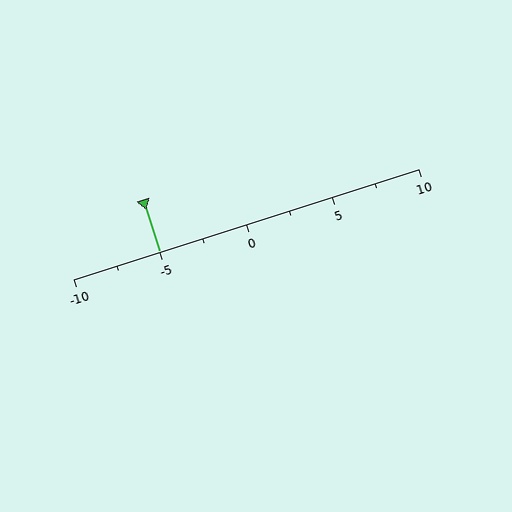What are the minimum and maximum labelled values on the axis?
The axis runs from -10 to 10.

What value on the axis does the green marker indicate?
The marker indicates approximately -5.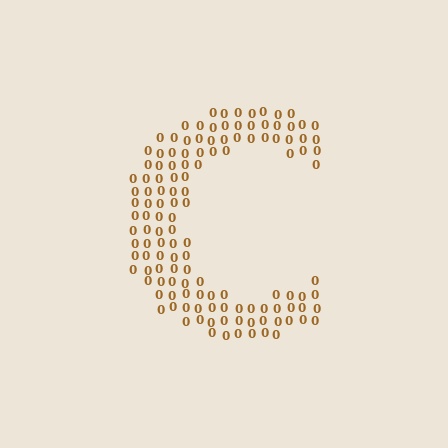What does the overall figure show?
The overall figure shows the letter C.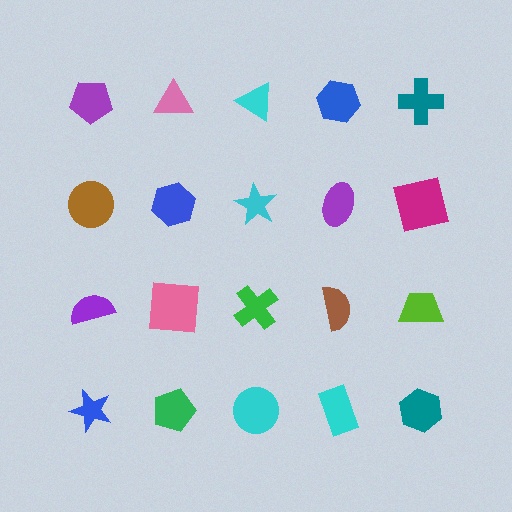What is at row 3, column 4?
A brown semicircle.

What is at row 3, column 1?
A purple semicircle.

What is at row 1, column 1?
A purple pentagon.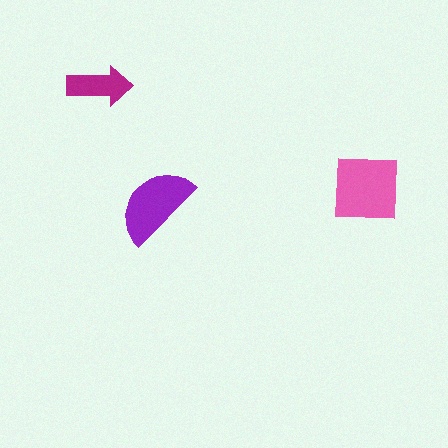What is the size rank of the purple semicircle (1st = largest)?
2nd.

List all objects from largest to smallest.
The pink square, the purple semicircle, the magenta arrow.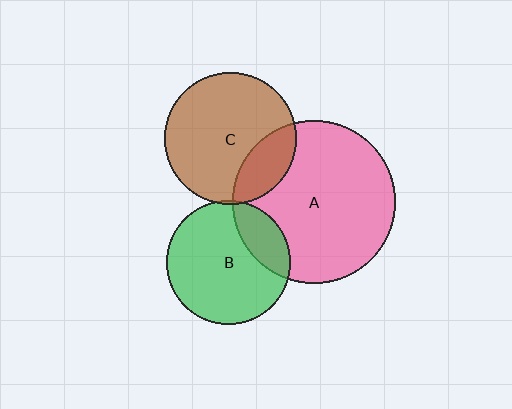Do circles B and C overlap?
Yes.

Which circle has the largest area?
Circle A (pink).